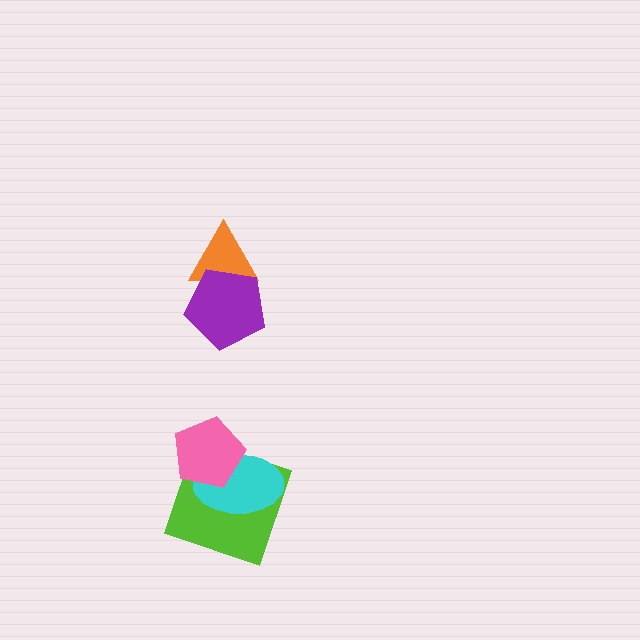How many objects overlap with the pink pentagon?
2 objects overlap with the pink pentagon.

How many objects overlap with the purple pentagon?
1 object overlaps with the purple pentagon.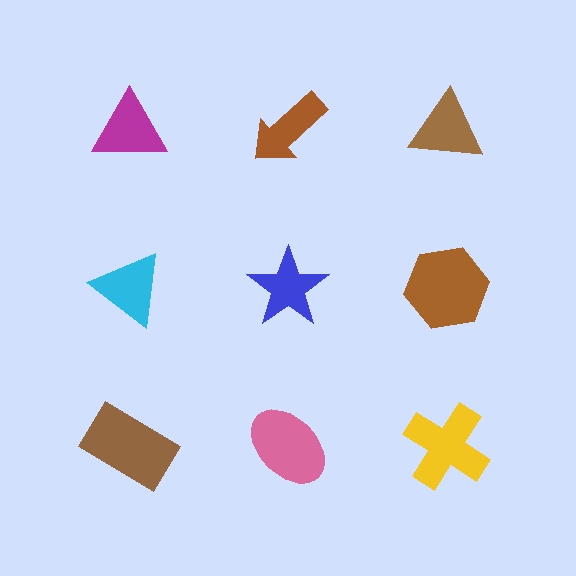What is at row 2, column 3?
A brown hexagon.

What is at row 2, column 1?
A cyan triangle.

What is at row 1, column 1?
A magenta triangle.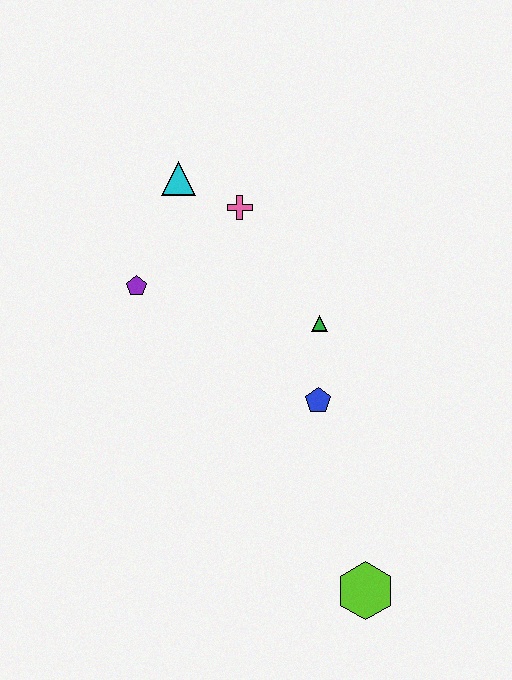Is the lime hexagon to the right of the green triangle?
Yes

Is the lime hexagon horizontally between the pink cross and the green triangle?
No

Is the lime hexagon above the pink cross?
No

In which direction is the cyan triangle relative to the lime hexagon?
The cyan triangle is above the lime hexagon.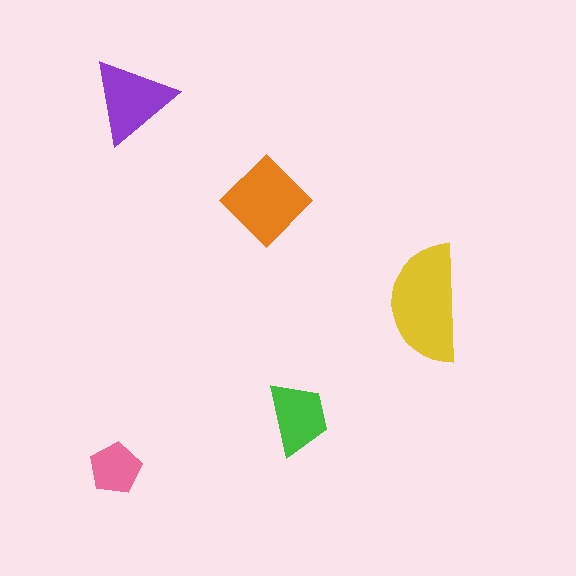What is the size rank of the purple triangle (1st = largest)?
3rd.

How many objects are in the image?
There are 5 objects in the image.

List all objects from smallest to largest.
The pink pentagon, the green trapezoid, the purple triangle, the orange diamond, the yellow semicircle.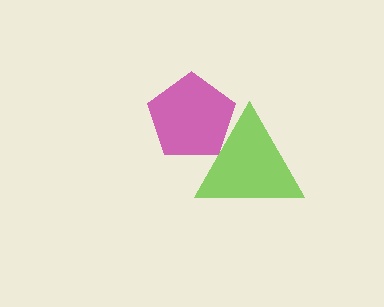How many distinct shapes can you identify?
There are 2 distinct shapes: a lime triangle, a magenta pentagon.